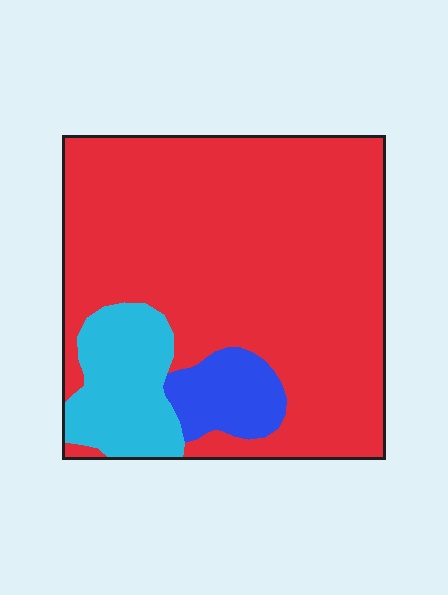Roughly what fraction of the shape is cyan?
Cyan takes up about one eighth (1/8) of the shape.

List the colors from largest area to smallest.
From largest to smallest: red, cyan, blue.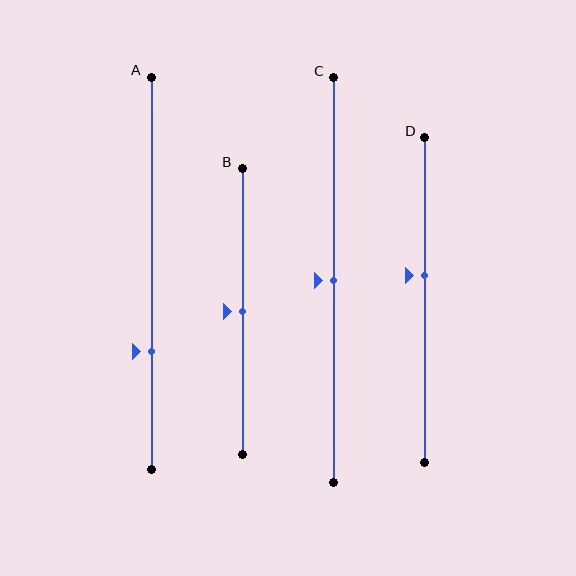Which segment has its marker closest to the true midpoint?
Segment B has its marker closest to the true midpoint.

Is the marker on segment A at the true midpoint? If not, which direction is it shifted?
No, the marker on segment A is shifted downward by about 20% of the segment length.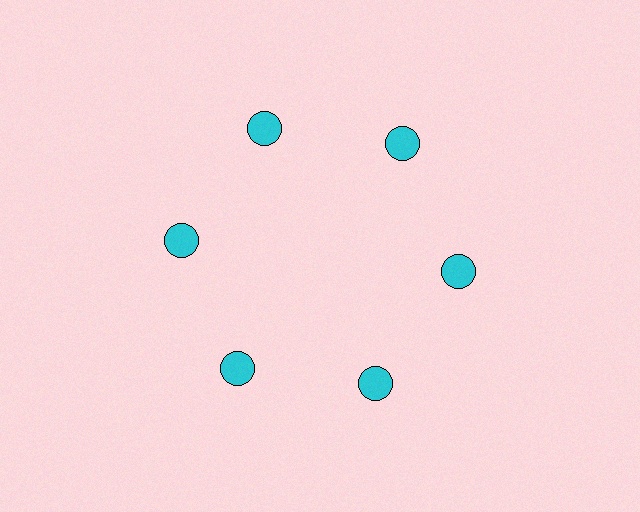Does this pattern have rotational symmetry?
Yes, this pattern has 6-fold rotational symmetry. It looks the same after rotating 60 degrees around the center.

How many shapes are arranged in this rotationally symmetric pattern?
There are 6 shapes, arranged in 6 groups of 1.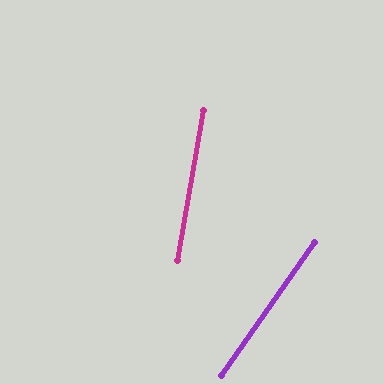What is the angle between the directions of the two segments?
Approximately 25 degrees.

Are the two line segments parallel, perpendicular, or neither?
Neither parallel nor perpendicular — they differ by about 25°.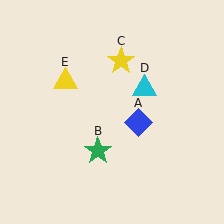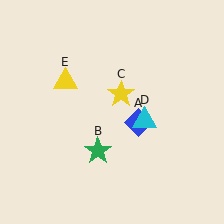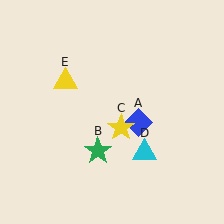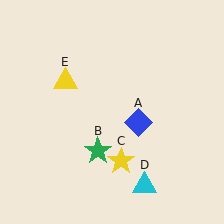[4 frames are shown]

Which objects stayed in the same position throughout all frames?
Blue diamond (object A) and green star (object B) and yellow triangle (object E) remained stationary.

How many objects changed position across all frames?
2 objects changed position: yellow star (object C), cyan triangle (object D).